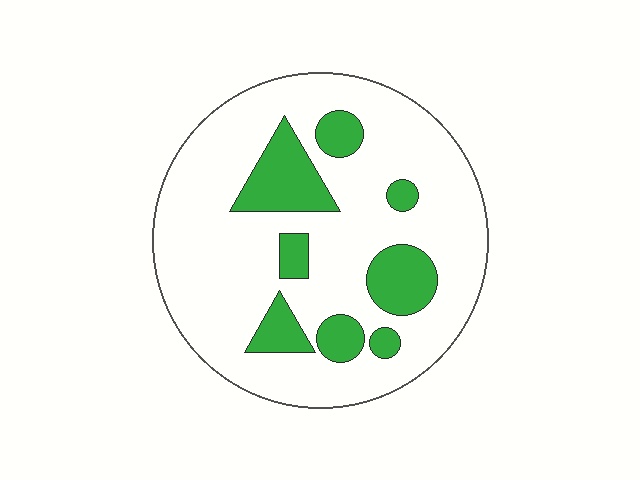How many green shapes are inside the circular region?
8.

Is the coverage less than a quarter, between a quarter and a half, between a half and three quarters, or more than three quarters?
Less than a quarter.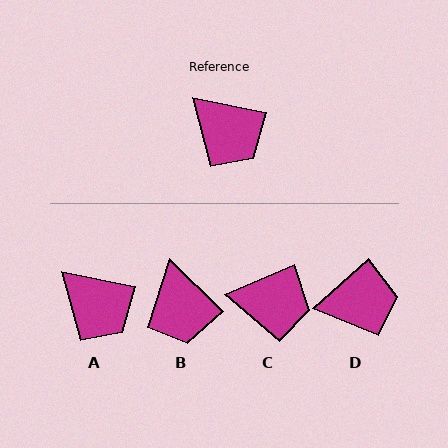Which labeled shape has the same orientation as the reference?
A.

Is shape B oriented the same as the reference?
No, it is off by about 33 degrees.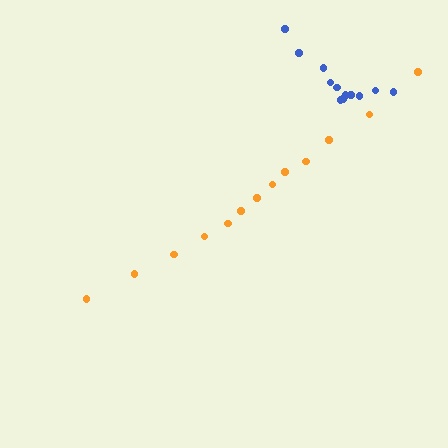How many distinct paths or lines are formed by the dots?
There are 2 distinct paths.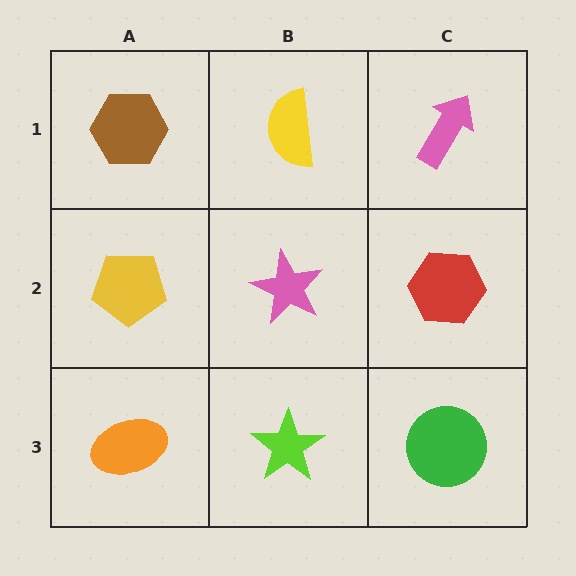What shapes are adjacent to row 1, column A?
A yellow pentagon (row 2, column A), a yellow semicircle (row 1, column B).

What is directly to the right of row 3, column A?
A lime star.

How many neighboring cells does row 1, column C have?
2.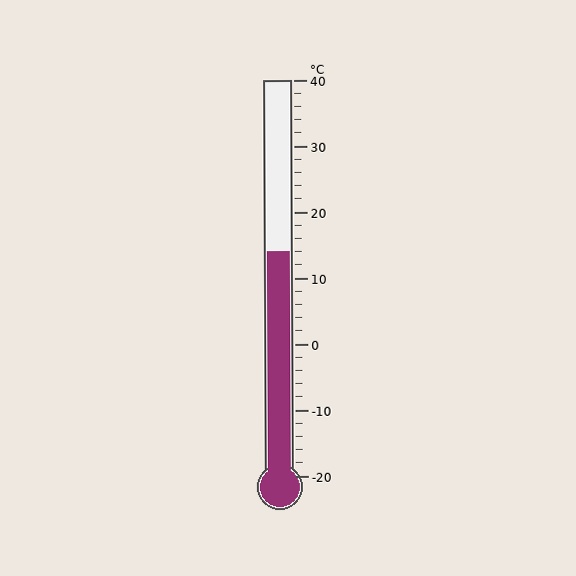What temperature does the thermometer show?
The thermometer shows approximately 14°C.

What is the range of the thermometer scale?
The thermometer scale ranges from -20°C to 40°C.